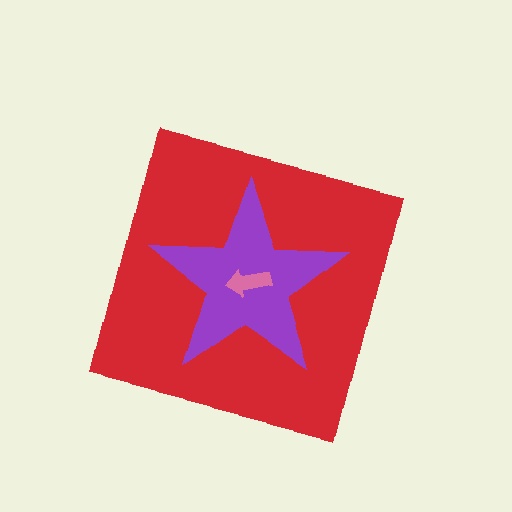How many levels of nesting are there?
3.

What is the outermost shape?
The red square.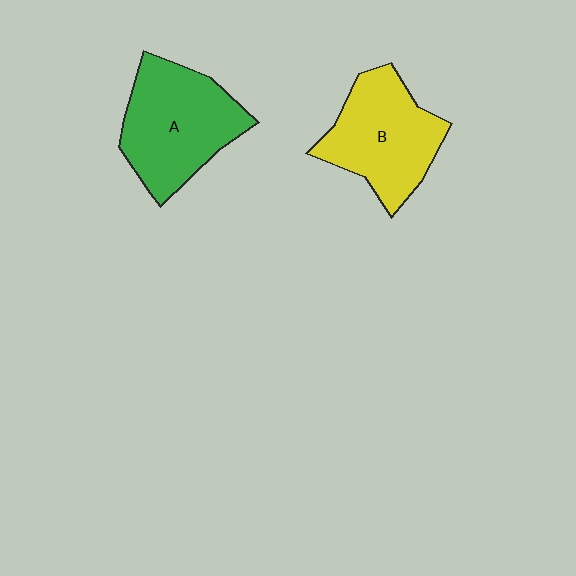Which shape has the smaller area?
Shape B (yellow).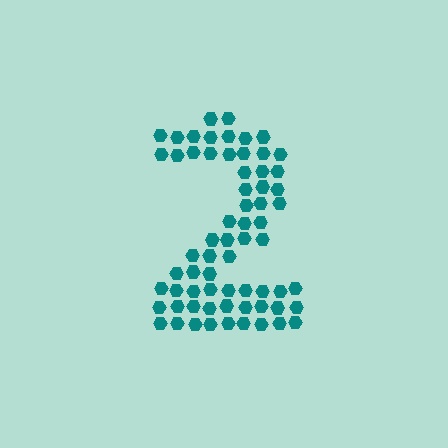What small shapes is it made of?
It is made of small hexagons.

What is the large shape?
The large shape is the digit 2.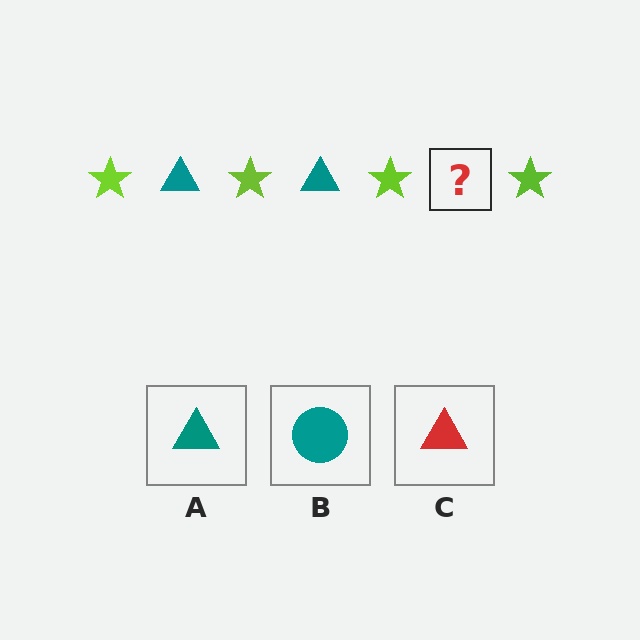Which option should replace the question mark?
Option A.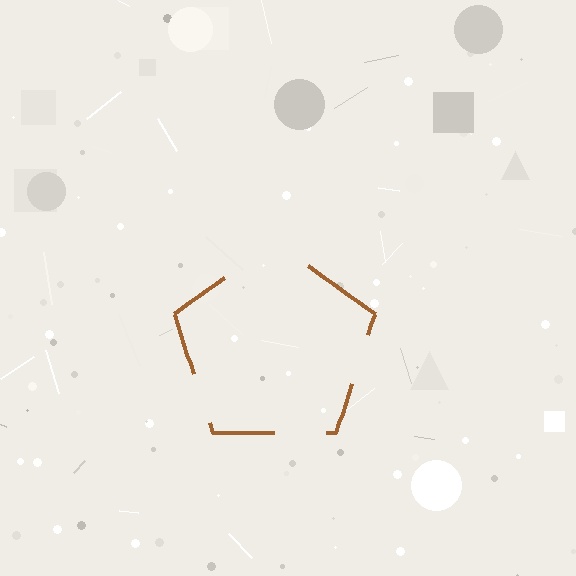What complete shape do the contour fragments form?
The contour fragments form a pentagon.